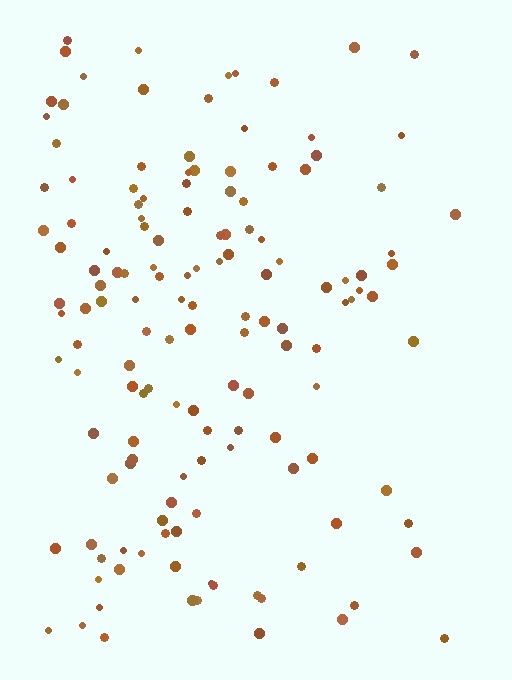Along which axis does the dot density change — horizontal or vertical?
Horizontal.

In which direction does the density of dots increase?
From right to left, with the left side densest.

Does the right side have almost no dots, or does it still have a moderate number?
Still a moderate number, just noticeably fewer than the left.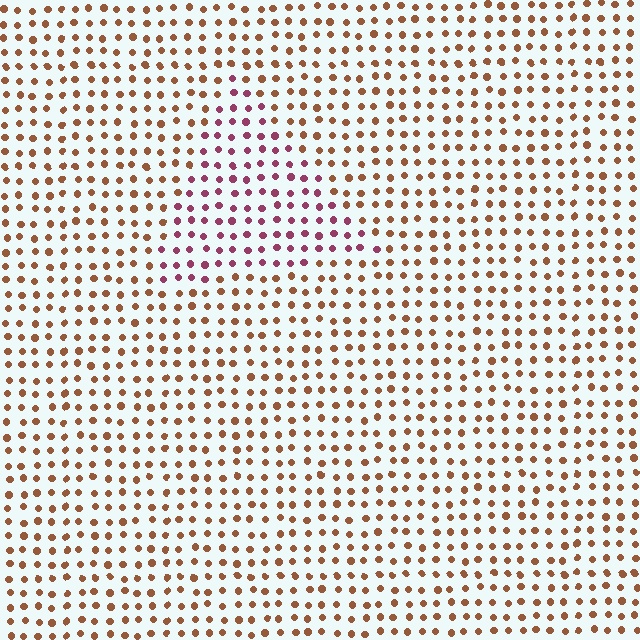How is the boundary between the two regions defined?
The boundary is defined purely by a slight shift in hue (about 48 degrees). Spacing, size, and orientation are identical on both sides.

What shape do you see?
I see a triangle.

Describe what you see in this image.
The image is filled with small brown elements in a uniform arrangement. A triangle-shaped region is visible where the elements are tinted to a slightly different hue, forming a subtle color boundary.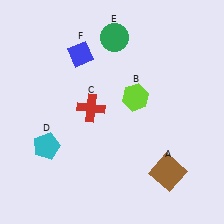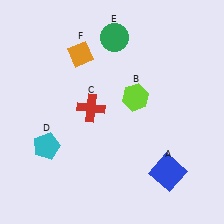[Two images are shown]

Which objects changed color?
A changed from brown to blue. F changed from blue to orange.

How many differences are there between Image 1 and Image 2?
There are 2 differences between the two images.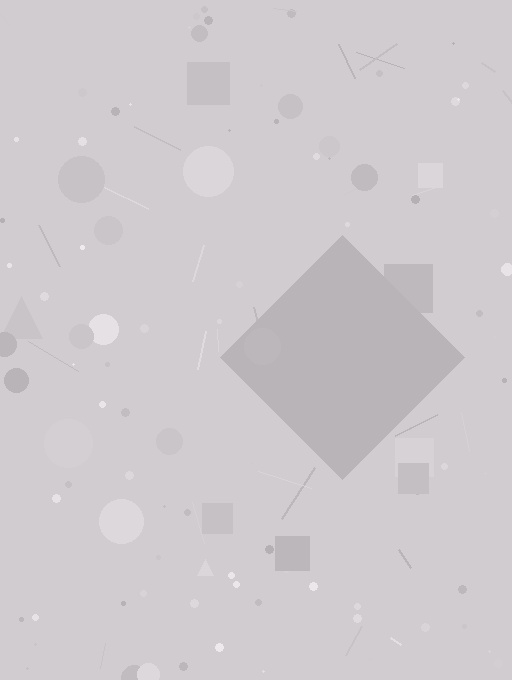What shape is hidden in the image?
A diamond is hidden in the image.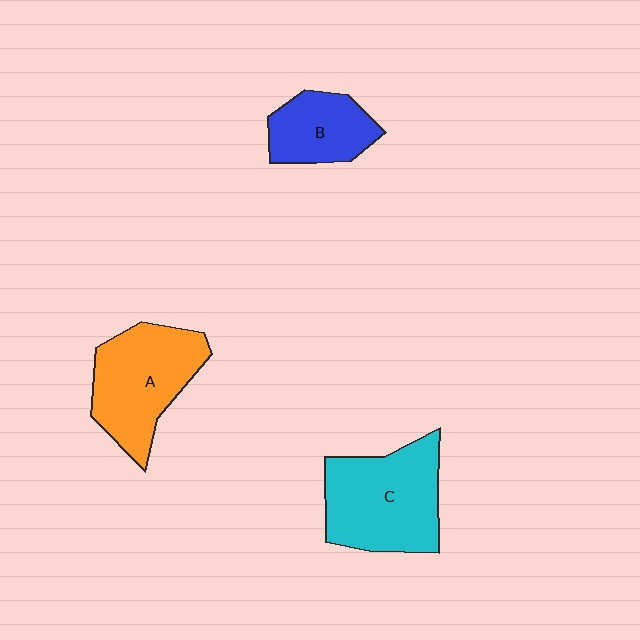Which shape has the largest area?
Shape C (cyan).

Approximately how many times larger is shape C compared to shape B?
Approximately 1.7 times.